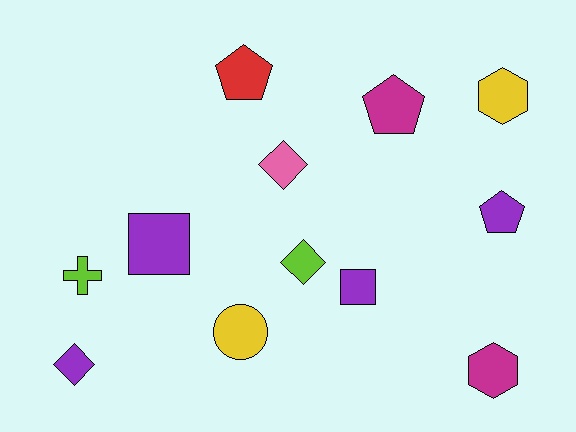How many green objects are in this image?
There are no green objects.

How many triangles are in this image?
There are no triangles.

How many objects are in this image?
There are 12 objects.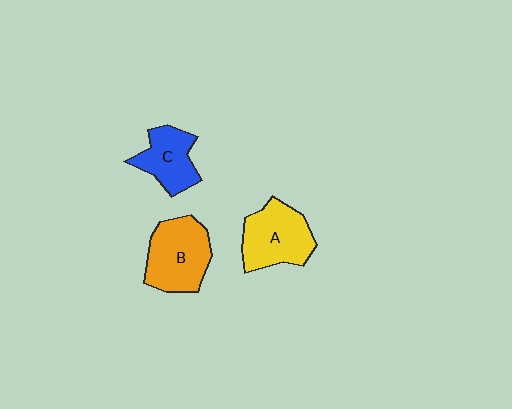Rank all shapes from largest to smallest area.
From largest to smallest: B (orange), A (yellow), C (blue).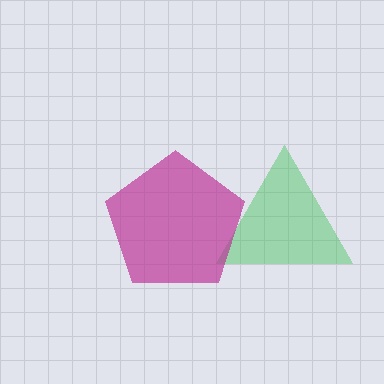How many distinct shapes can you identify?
There are 2 distinct shapes: a green triangle, a magenta pentagon.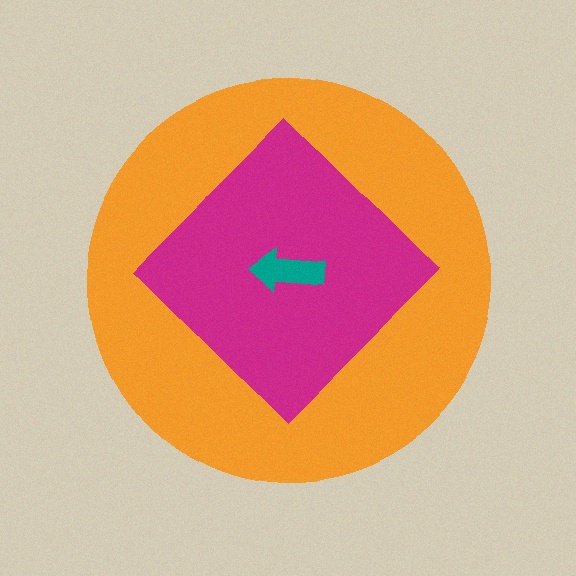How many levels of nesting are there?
3.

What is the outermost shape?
The orange circle.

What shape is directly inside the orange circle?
The magenta diamond.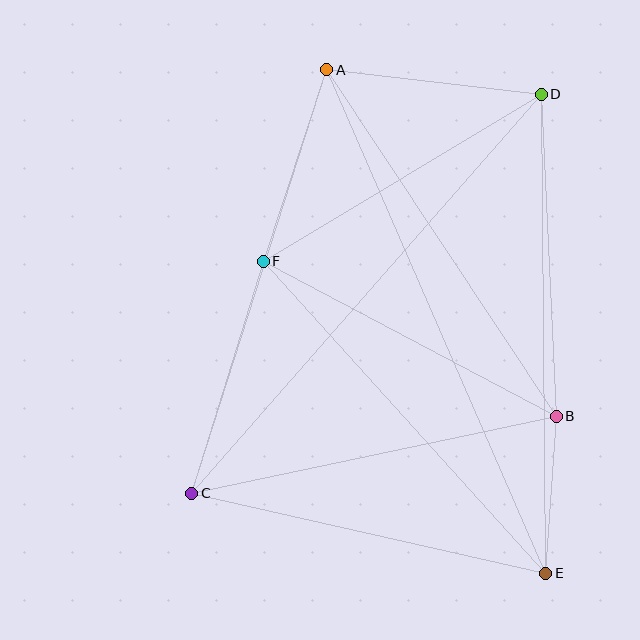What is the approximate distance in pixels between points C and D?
The distance between C and D is approximately 530 pixels.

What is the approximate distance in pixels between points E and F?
The distance between E and F is approximately 421 pixels.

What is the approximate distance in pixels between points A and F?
The distance between A and F is approximately 201 pixels.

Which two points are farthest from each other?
Points A and E are farthest from each other.